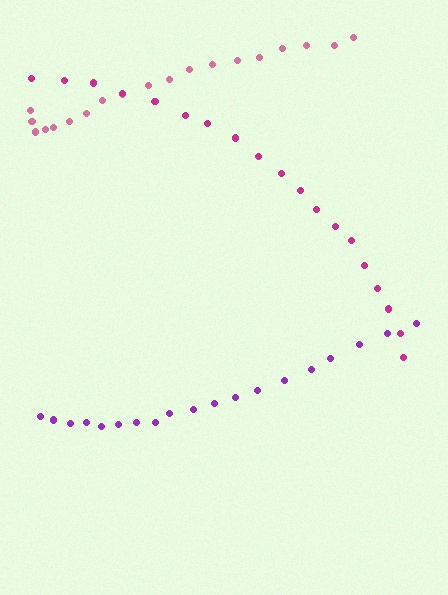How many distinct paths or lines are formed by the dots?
There are 3 distinct paths.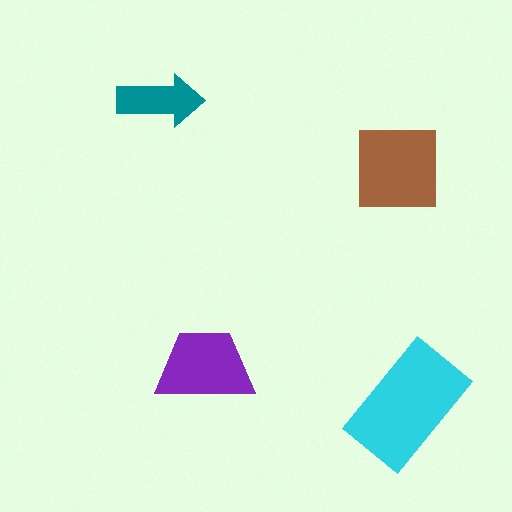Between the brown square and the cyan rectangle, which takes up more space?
The cyan rectangle.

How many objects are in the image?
There are 4 objects in the image.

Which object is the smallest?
The teal arrow.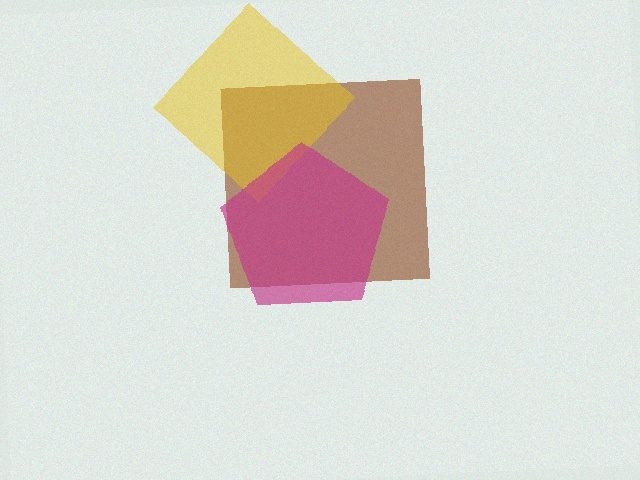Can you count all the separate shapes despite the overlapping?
Yes, there are 3 separate shapes.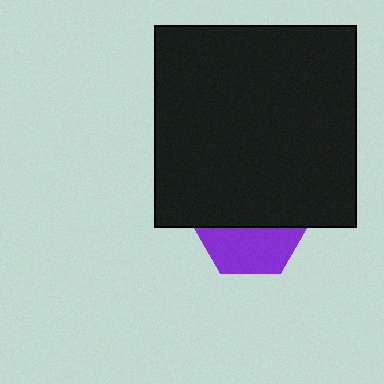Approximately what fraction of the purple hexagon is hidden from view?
Roughly 57% of the purple hexagon is hidden behind the black square.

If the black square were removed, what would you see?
You would see the complete purple hexagon.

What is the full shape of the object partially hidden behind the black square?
The partially hidden object is a purple hexagon.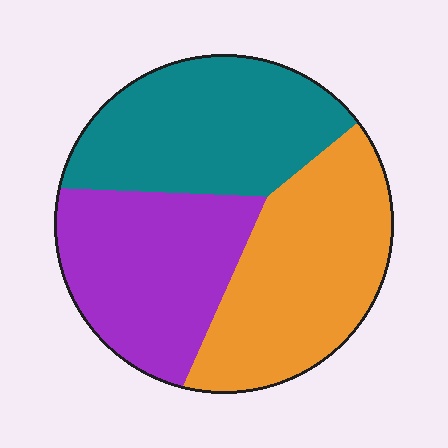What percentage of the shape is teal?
Teal takes up between a third and a half of the shape.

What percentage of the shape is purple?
Purple covers 31% of the shape.